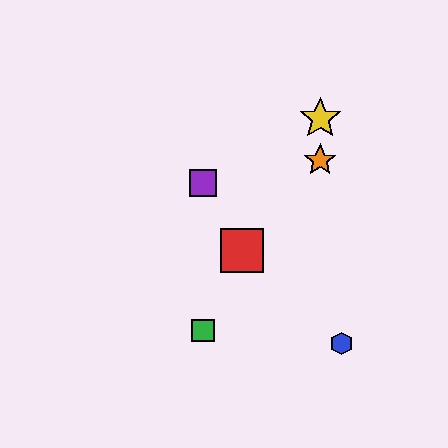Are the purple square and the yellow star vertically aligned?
No, the purple square is at x≈203 and the yellow star is at x≈320.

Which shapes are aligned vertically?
The green square, the purple square are aligned vertically.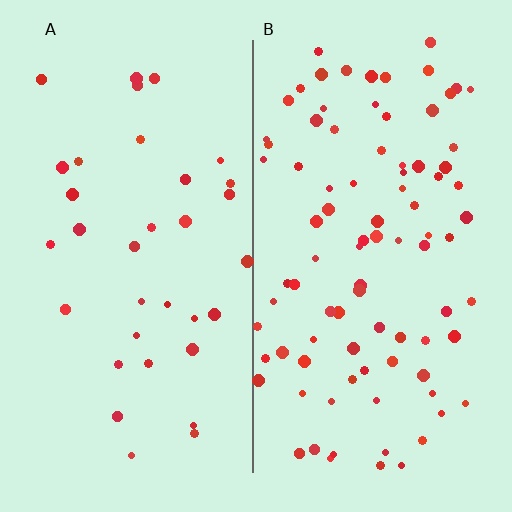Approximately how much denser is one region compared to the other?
Approximately 2.6× — region B over region A.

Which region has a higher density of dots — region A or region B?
B (the right).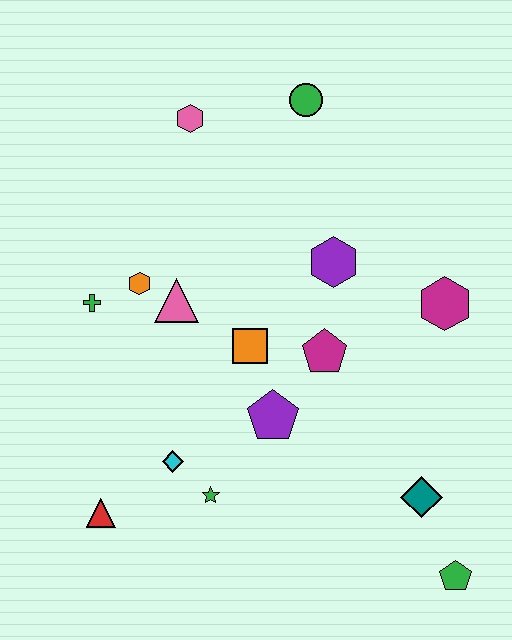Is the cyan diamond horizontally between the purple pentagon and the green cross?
Yes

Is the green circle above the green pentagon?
Yes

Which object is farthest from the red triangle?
The green circle is farthest from the red triangle.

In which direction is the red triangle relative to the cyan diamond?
The red triangle is to the left of the cyan diamond.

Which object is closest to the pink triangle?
The orange hexagon is closest to the pink triangle.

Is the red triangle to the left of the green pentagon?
Yes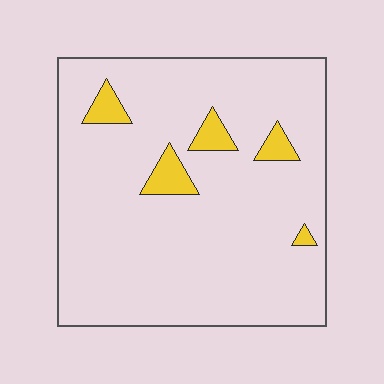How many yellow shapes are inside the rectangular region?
5.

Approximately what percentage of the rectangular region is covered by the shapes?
Approximately 5%.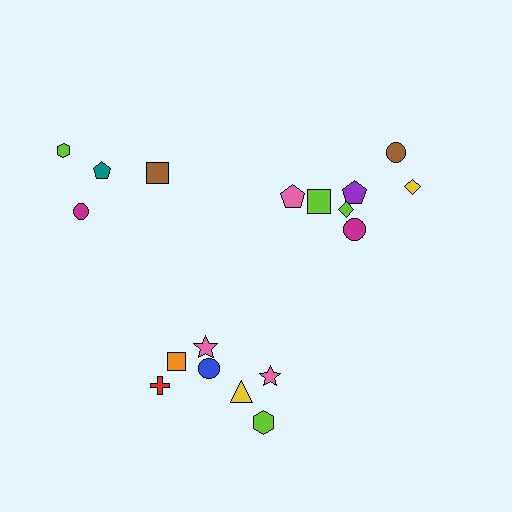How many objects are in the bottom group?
There are 7 objects.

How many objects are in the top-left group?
There are 4 objects.